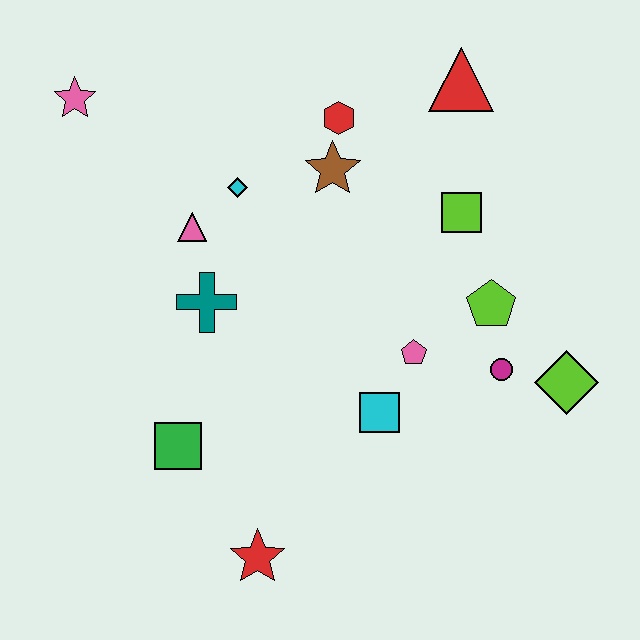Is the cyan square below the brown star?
Yes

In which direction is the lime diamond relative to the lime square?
The lime diamond is below the lime square.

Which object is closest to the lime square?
The lime pentagon is closest to the lime square.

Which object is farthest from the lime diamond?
The pink star is farthest from the lime diamond.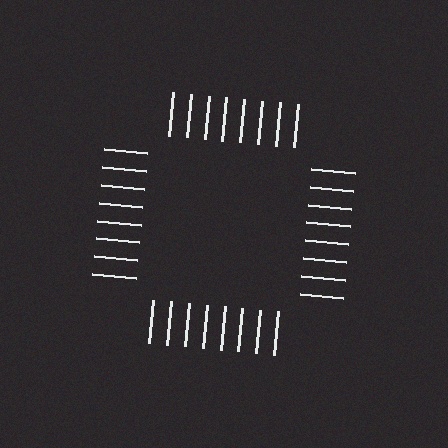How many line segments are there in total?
32 — 8 along each of the 4 edges.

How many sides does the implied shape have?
4 sides — the line-ends trace a square.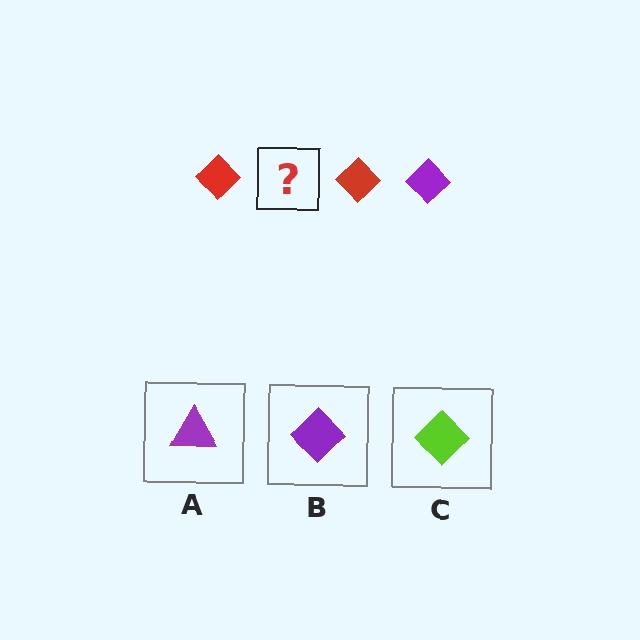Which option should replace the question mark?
Option B.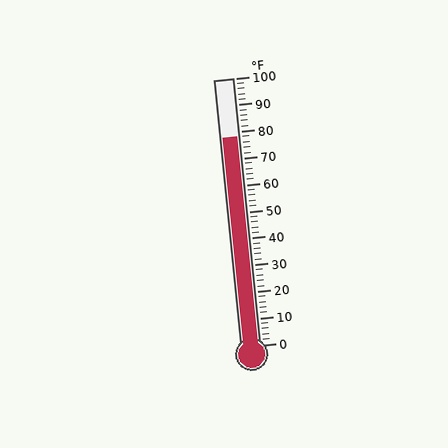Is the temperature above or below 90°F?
The temperature is below 90°F.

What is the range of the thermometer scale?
The thermometer scale ranges from 0°F to 100°F.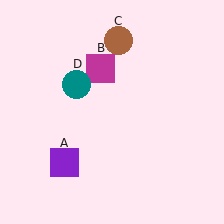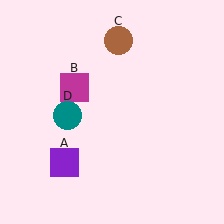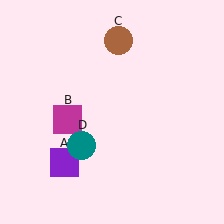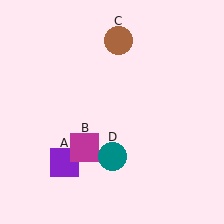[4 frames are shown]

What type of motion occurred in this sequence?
The magenta square (object B), teal circle (object D) rotated counterclockwise around the center of the scene.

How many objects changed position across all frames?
2 objects changed position: magenta square (object B), teal circle (object D).